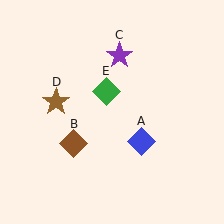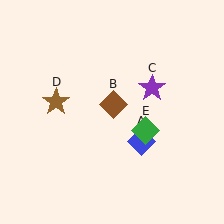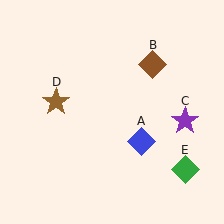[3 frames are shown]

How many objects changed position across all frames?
3 objects changed position: brown diamond (object B), purple star (object C), green diamond (object E).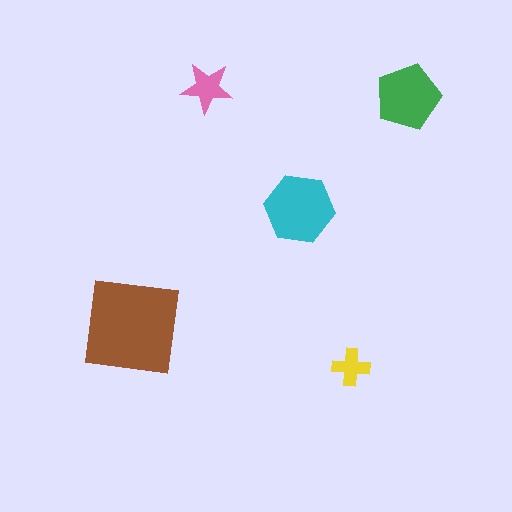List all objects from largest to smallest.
The brown square, the cyan hexagon, the green pentagon, the pink star, the yellow cross.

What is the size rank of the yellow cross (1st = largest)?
5th.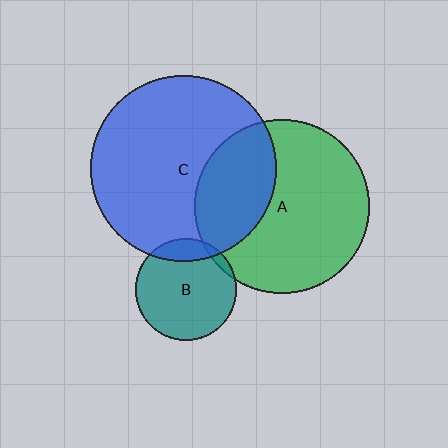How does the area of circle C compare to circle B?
Approximately 3.4 times.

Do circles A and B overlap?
Yes.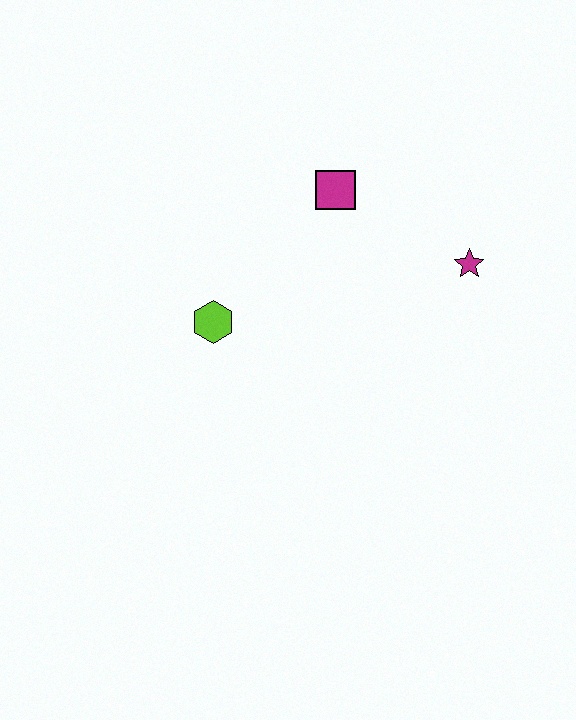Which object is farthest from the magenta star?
The lime hexagon is farthest from the magenta star.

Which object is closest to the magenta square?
The magenta star is closest to the magenta square.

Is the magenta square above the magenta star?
Yes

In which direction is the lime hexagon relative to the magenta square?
The lime hexagon is below the magenta square.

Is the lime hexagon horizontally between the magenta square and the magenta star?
No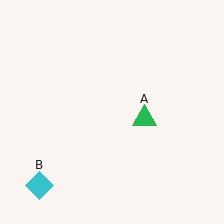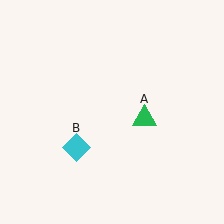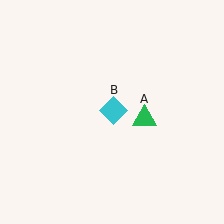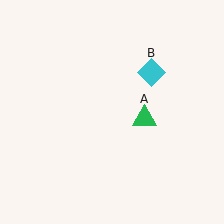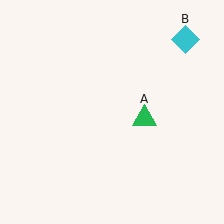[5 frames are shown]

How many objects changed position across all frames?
1 object changed position: cyan diamond (object B).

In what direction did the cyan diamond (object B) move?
The cyan diamond (object B) moved up and to the right.